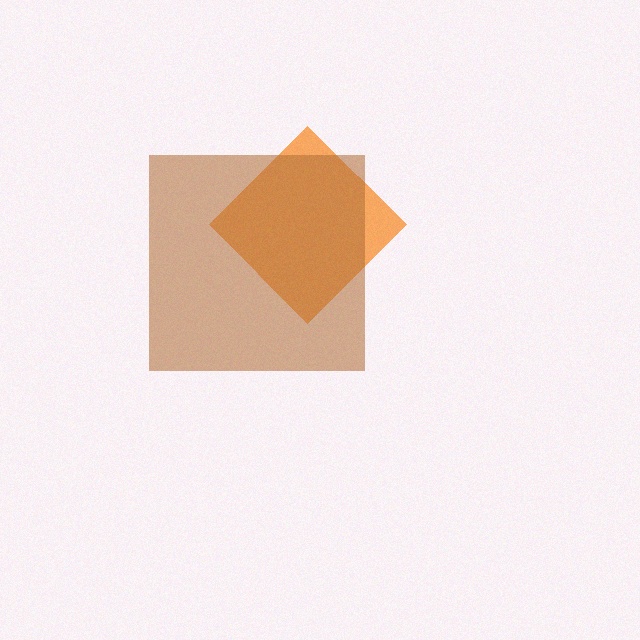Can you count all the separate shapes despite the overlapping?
Yes, there are 2 separate shapes.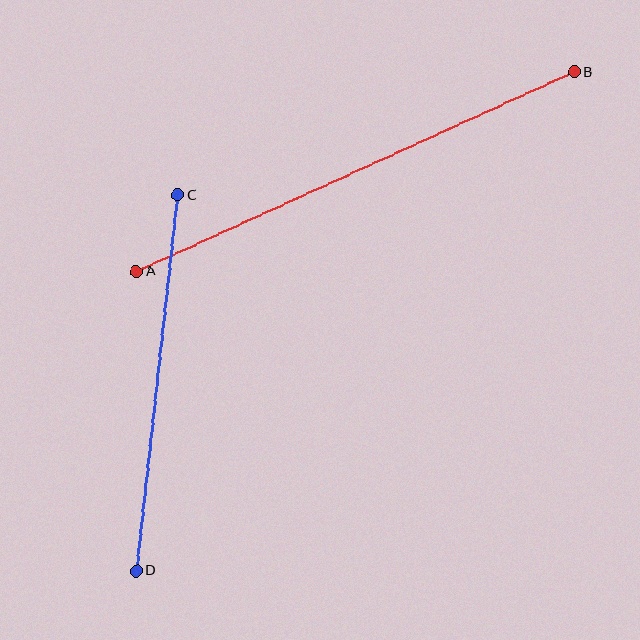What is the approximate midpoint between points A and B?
The midpoint is at approximately (355, 172) pixels.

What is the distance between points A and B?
The distance is approximately 481 pixels.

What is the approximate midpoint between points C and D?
The midpoint is at approximately (157, 383) pixels.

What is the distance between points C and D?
The distance is approximately 378 pixels.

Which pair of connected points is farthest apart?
Points A and B are farthest apart.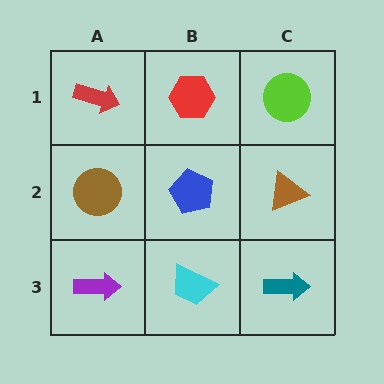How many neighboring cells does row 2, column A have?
3.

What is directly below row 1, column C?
A brown triangle.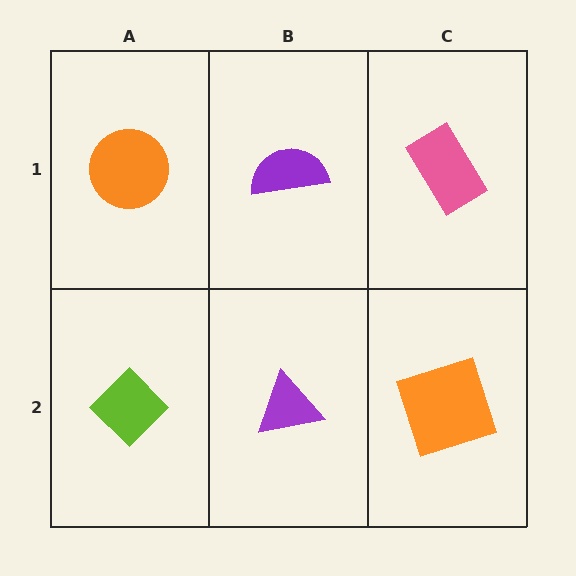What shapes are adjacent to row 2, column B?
A purple semicircle (row 1, column B), a lime diamond (row 2, column A), an orange square (row 2, column C).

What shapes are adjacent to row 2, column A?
An orange circle (row 1, column A), a purple triangle (row 2, column B).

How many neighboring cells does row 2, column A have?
2.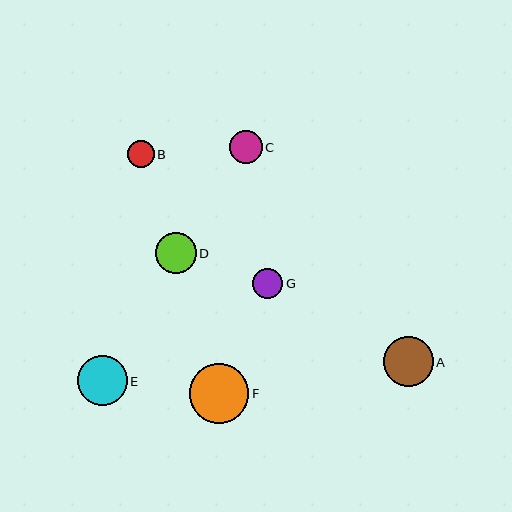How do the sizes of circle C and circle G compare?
Circle C and circle G are approximately the same size.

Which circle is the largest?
Circle F is the largest with a size of approximately 59 pixels.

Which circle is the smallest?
Circle B is the smallest with a size of approximately 27 pixels.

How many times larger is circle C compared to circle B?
Circle C is approximately 1.2 times the size of circle B.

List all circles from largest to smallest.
From largest to smallest: F, A, E, D, C, G, B.